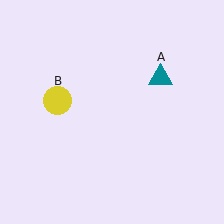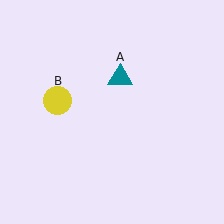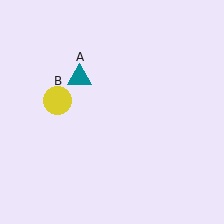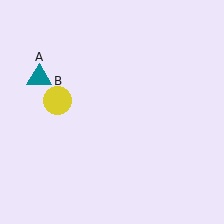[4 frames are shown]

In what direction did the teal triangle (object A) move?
The teal triangle (object A) moved left.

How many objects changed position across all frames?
1 object changed position: teal triangle (object A).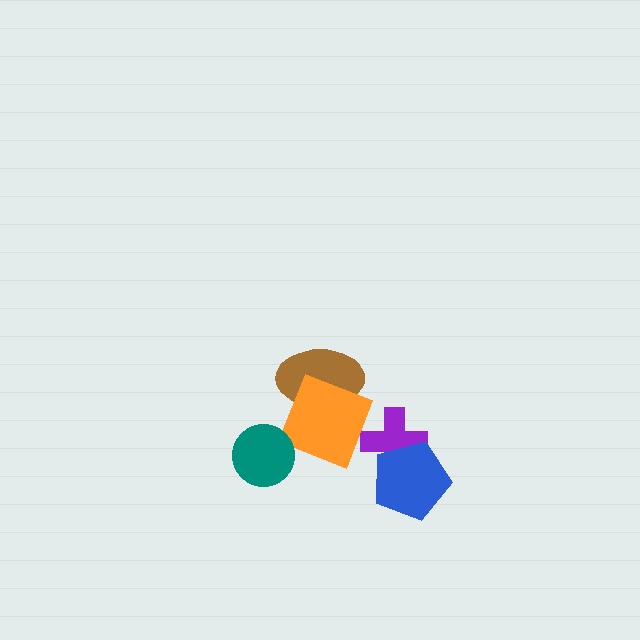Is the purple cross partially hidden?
Yes, it is partially covered by another shape.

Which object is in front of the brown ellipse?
The orange square is in front of the brown ellipse.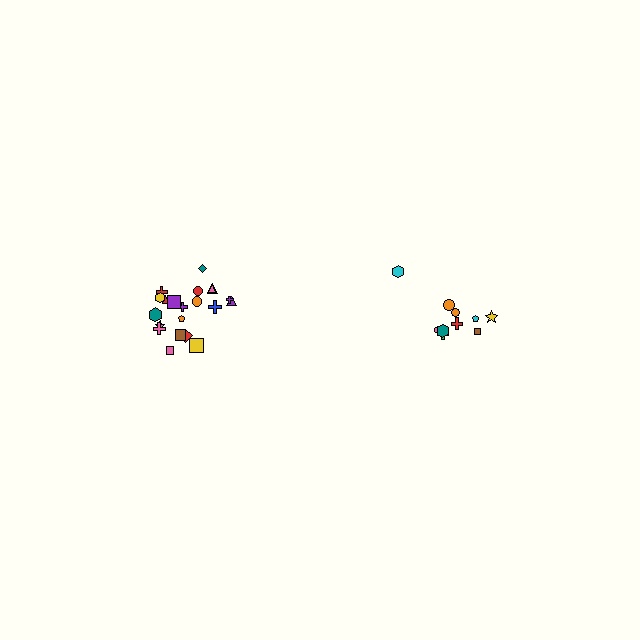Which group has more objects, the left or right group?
The left group.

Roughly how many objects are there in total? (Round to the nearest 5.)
Roughly 30 objects in total.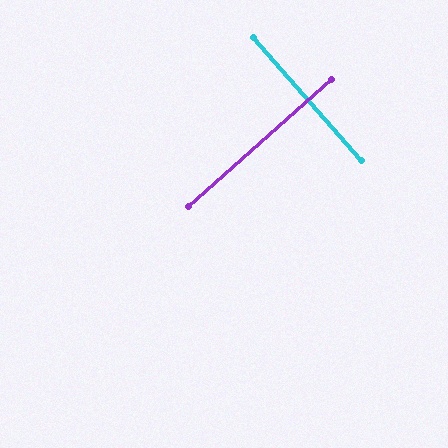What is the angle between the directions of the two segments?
Approximately 89 degrees.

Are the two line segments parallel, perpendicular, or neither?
Perpendicular — they meet at approximately 89°.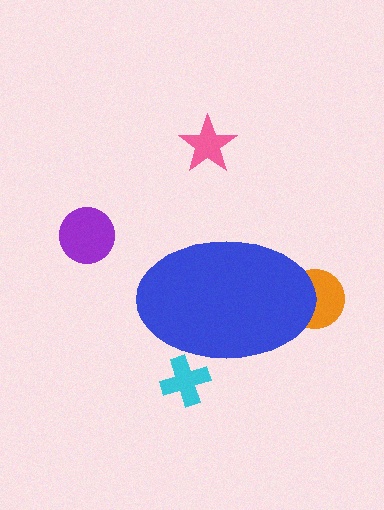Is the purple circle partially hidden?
No, the purple circle is fully visible.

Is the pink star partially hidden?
No, the pink star is fully visible.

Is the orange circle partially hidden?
Yes, the orange circle is partially hidden behind the blue ellipse.